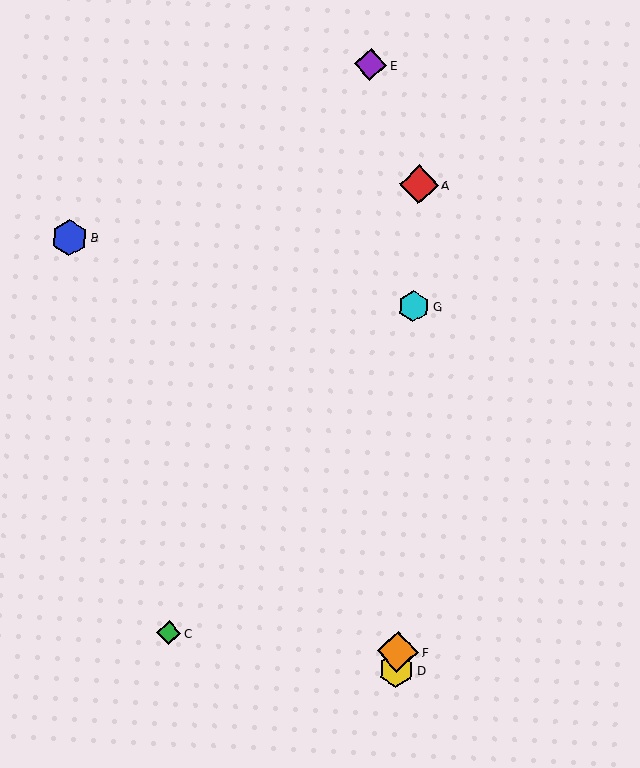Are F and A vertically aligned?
Yes, both are at x≈398.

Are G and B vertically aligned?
No, G is at x≈414 and B is at x≈69.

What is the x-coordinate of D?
Object D is at x≈397.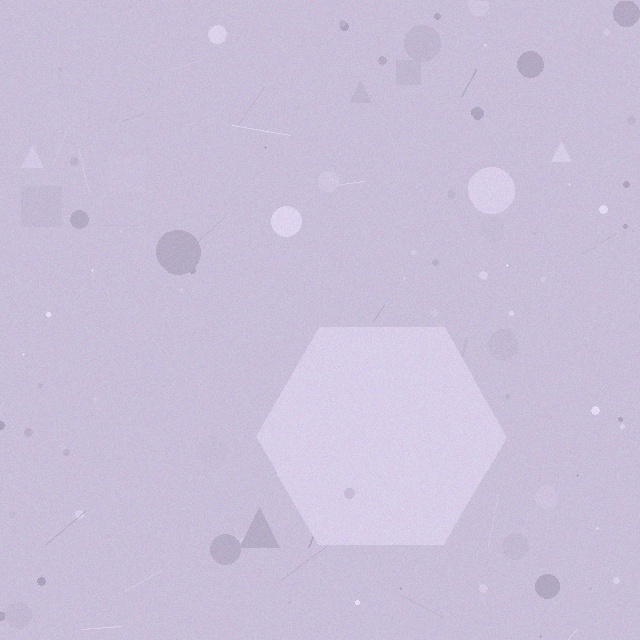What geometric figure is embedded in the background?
A hexagon is embedded in the background.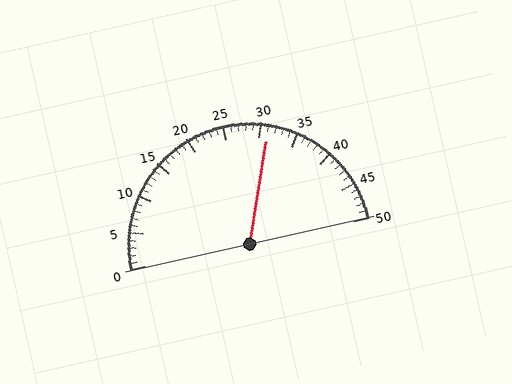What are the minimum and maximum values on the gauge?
The gauge ranges from 0 to 50.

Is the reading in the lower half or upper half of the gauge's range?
The reading is in the upper half of the range (0 to 50).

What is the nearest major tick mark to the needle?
The nearest major tick mark is 30.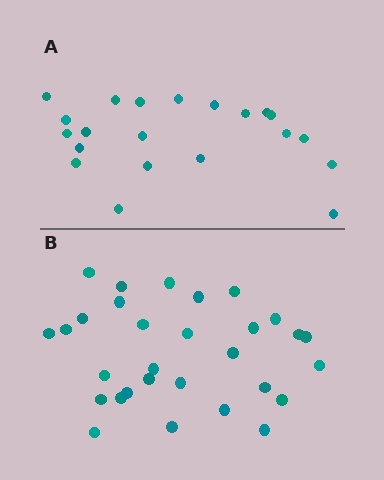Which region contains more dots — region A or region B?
Region B (the bottom region) has more dots.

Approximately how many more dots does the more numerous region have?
Region B has roughly 8 or so more dots than region A.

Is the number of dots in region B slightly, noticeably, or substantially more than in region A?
Region B has noticeably more, but not dramatically so. The ratio is roughly 1.4 to 1.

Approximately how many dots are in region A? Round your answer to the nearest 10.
About 20 dots. (The exact count is 21, which rounds to 20.)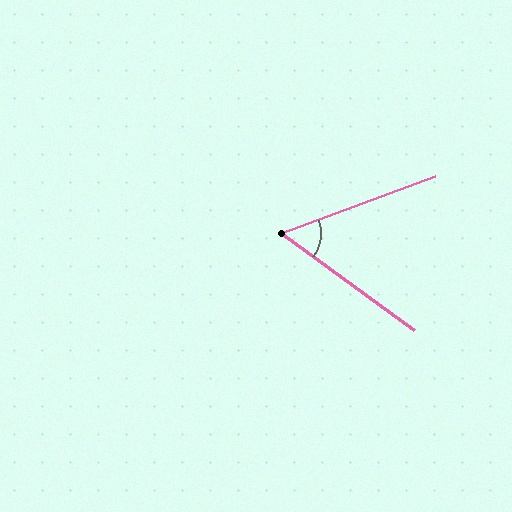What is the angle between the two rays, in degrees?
Approximately 56 degrees.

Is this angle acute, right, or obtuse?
It is acute.